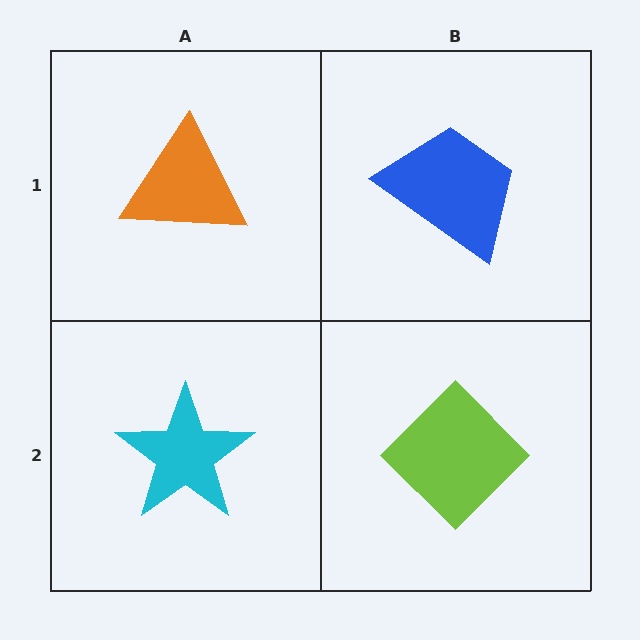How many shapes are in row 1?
2 shapes.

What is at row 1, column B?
A blue trapezoid.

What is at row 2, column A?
A cyan star.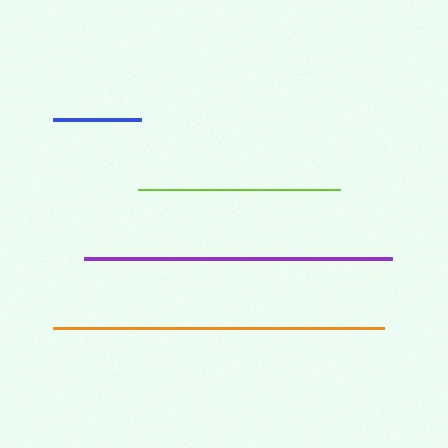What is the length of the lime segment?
The lime segment is approximately 202 pixels long.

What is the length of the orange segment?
The orange segment is approximately 331 pixels long.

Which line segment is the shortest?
The blue line is the shortest at approximately 89 pixels.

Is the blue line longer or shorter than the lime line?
The lime line is longer than the blue line.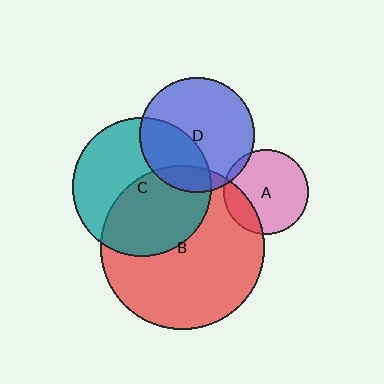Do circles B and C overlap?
Yes.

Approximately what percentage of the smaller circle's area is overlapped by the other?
Approximately 50%.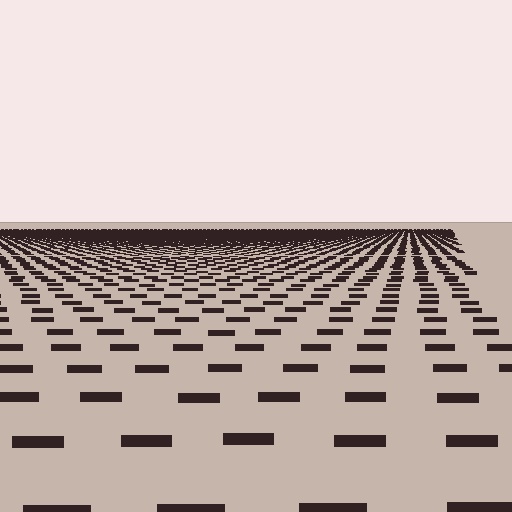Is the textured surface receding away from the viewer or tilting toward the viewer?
The surface is receding away from the viewer. Texture elements get smaller and denser toward the top.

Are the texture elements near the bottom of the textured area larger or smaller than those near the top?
Larger. Near the bottom, elements are closer to the viewer and appear at a bigger on-screen size.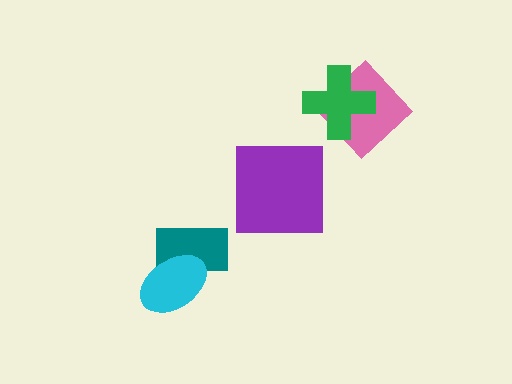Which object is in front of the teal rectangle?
The cyan ellipse is in front of the teal rectangle.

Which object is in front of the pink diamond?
The green cross is in front of the pink diamond.